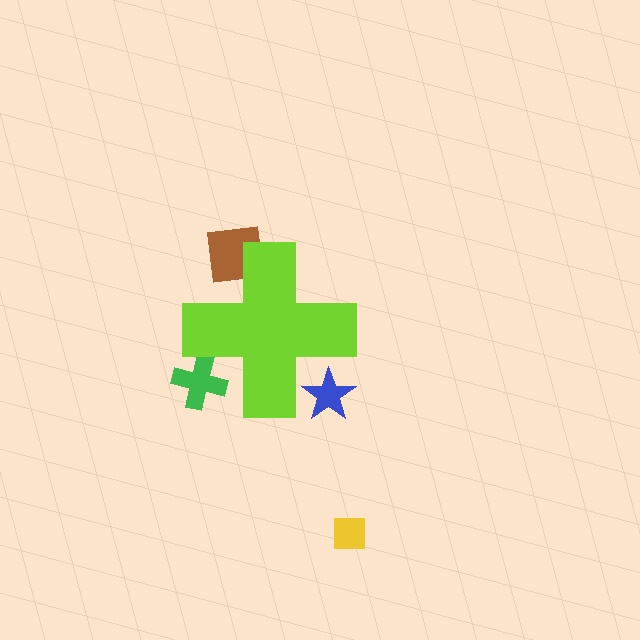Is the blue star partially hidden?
Yes, the blue star is partially hidden behind the lime cross.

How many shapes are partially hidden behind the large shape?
3 shapes are partially hidden.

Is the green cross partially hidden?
Yes, the green cross is partially hidden behind the lime cross.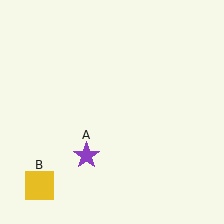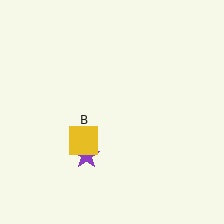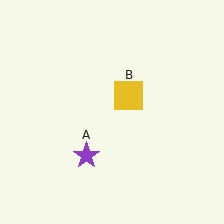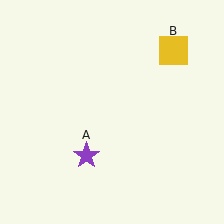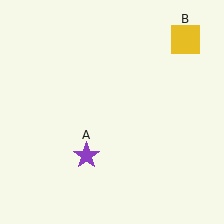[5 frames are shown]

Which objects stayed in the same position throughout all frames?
Purple star (object A) remained stationary.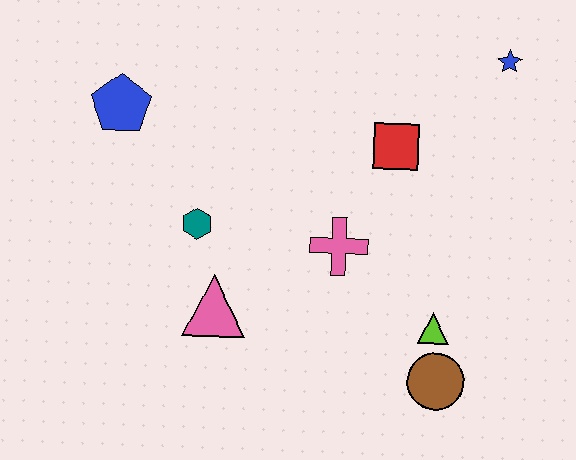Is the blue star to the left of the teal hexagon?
No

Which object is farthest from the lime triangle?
The blue pentagon is farthest from the lime triangle.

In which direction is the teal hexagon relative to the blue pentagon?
The teal hexagon is below the blue pentagon.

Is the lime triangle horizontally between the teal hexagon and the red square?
No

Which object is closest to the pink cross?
The red square is closest to the pink cross.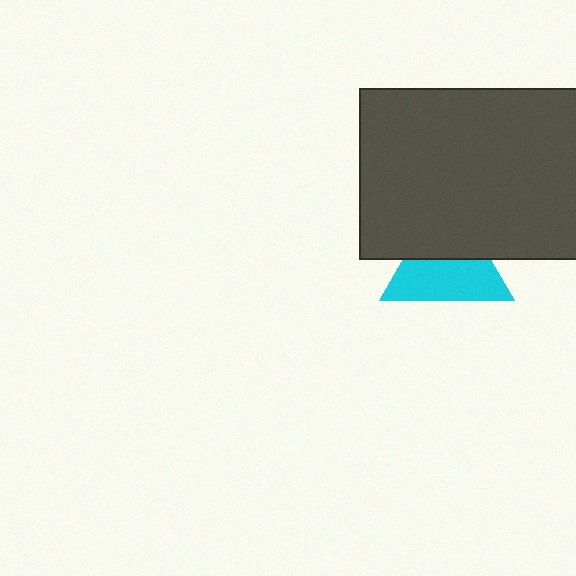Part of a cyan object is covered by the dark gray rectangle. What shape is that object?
It is a triangle.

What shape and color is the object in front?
The object in front is a dark gray rectangle.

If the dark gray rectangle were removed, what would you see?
You would see the complete cyan triangle.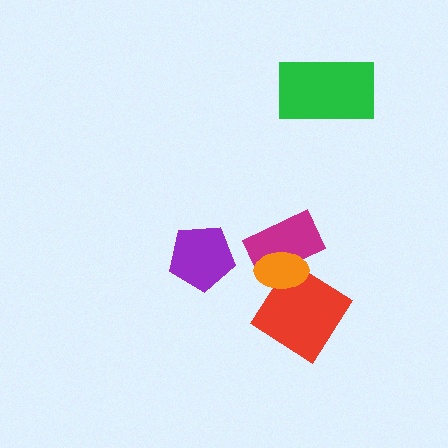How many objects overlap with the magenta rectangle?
1 object overlaps with the magenta rectangle.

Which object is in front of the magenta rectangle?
The orange ellipse is in front of the magenta rectangle.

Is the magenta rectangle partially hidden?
Yes, it is partially covered by another shape.